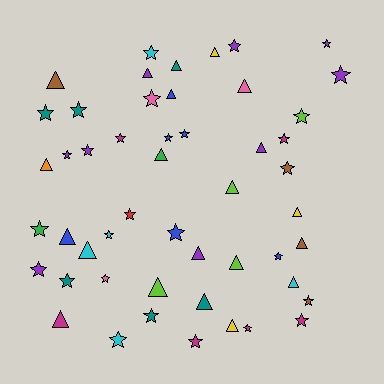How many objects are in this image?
There are 50 objects.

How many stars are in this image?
There are 29 stars.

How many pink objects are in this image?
There are 3 pink objects.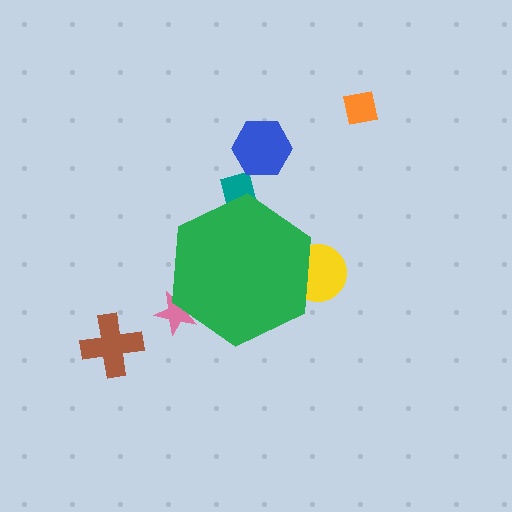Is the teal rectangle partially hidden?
Yes, the teal rectangle is partially hidden behind the green hexagon.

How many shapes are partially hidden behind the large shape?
3 shapes are partially hidden.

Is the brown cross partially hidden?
No, the brown cross is fully visible.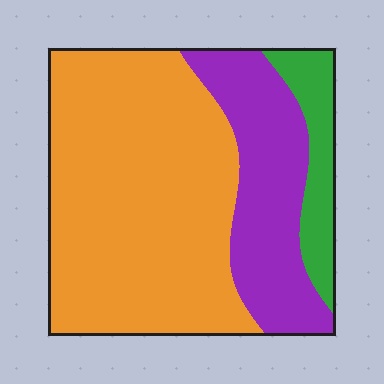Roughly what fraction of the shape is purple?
Purple covers roughly 25% of the shape.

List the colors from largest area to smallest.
From largest to smallest: orange, purple, green.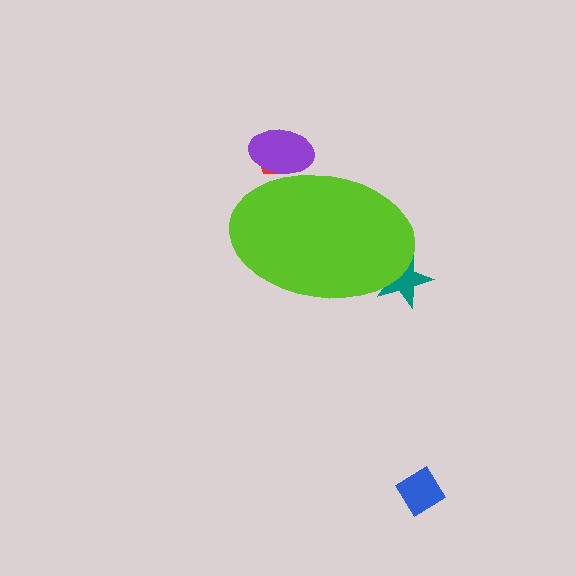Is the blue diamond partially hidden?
No, the blue diamond is fully visible.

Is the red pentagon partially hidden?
Yes, the red pentagon is partially hidden behind the lime ellipse.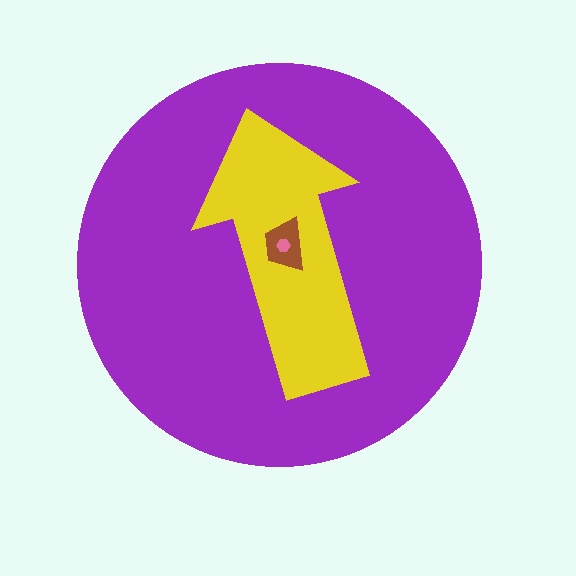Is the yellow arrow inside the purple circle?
Yes.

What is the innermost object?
The pink hexagon.